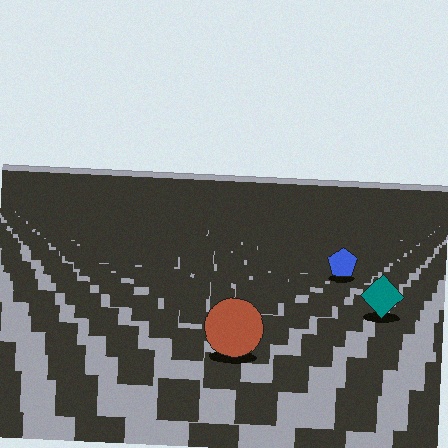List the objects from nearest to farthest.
From nearest to farthest: the brown circle, the teal diamond, the blue pentagon.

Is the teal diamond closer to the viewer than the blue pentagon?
Yes. The teal diamond is closer — you can tell from the texture gradient: the ground texture is coarser near it.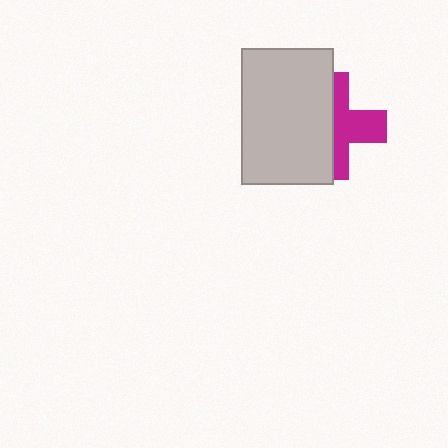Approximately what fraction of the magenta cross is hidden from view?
Roughly 51% of the magenta cross is hidden behind the light gray rectangle.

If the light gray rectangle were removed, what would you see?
You would see the complete magenta cross.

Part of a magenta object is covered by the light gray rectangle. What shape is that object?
It is a cross.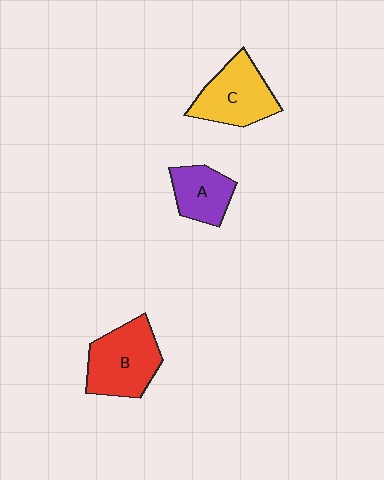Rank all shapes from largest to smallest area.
From largest to smallest: B (red), C (yellow), A (purple).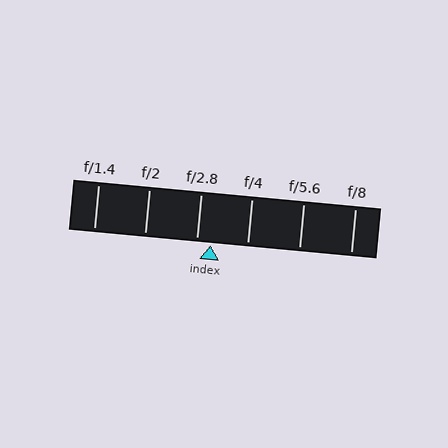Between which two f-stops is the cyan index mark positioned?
The index mark is between f/2.8 and f/4.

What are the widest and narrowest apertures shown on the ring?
The widest aperture shown is f/1.4 and the narrowest is f/8.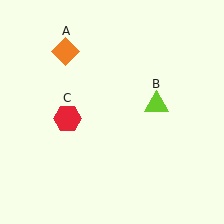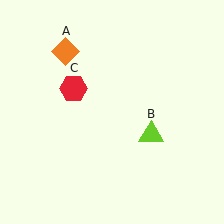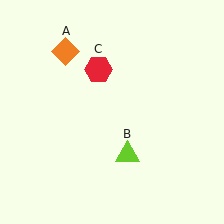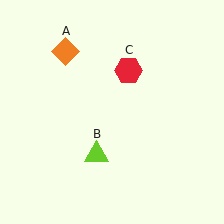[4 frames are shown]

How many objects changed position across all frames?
2 objects changed position: lime triangle (object B), red hexagon (object C).